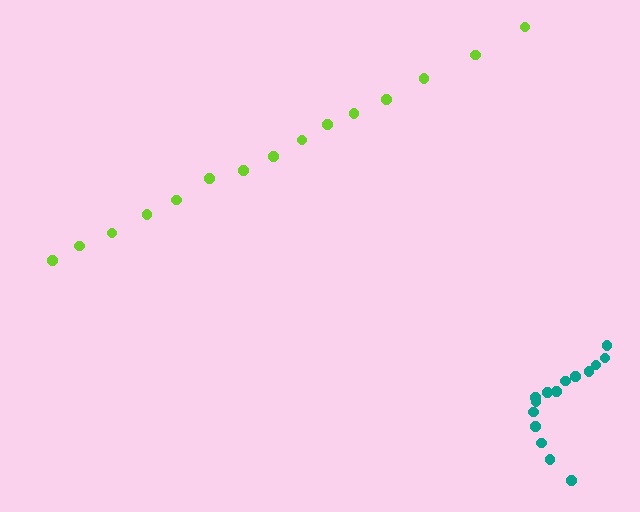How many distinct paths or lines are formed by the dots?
There are 2 distinct paths.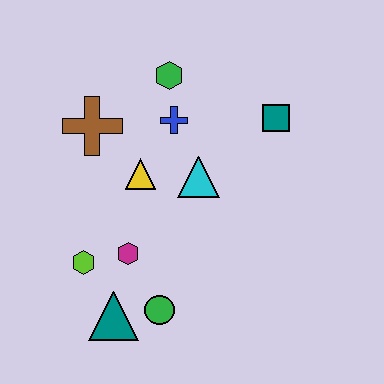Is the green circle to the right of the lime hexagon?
Yes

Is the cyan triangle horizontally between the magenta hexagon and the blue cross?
No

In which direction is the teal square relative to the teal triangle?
The teal square is above the teal triangle.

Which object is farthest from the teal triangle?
The teal square is farthest from the teal triangle.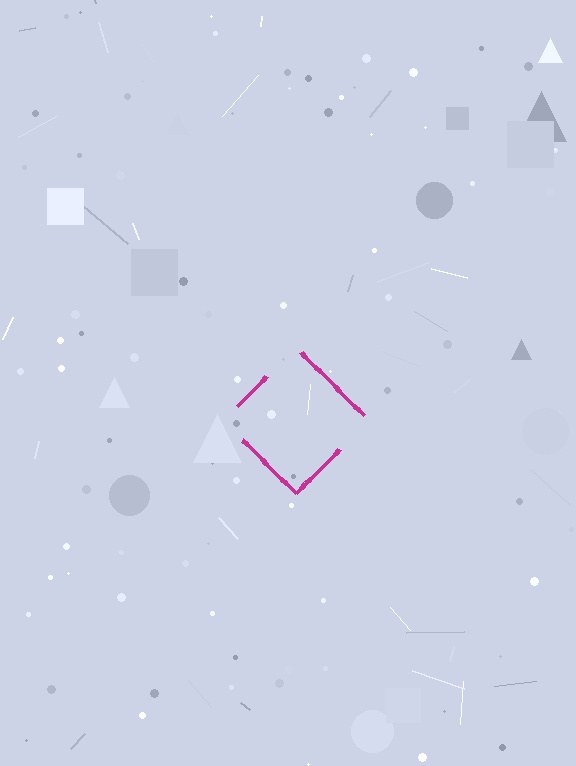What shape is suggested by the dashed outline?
The dashed outline suggests a diamond.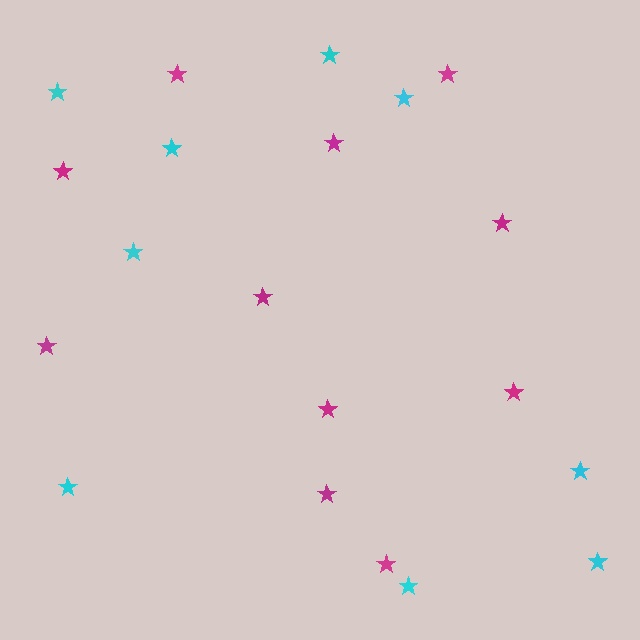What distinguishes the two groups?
There are 2 groups: one group of cyan stars (9) and one group of magenta stars (11).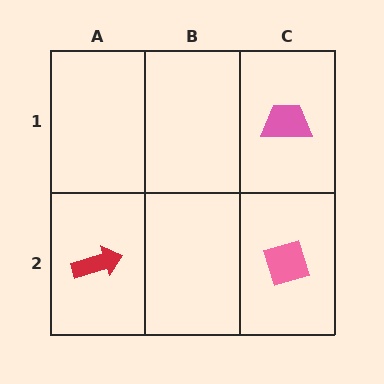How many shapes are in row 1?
1 shape.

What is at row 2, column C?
A pink diamond.